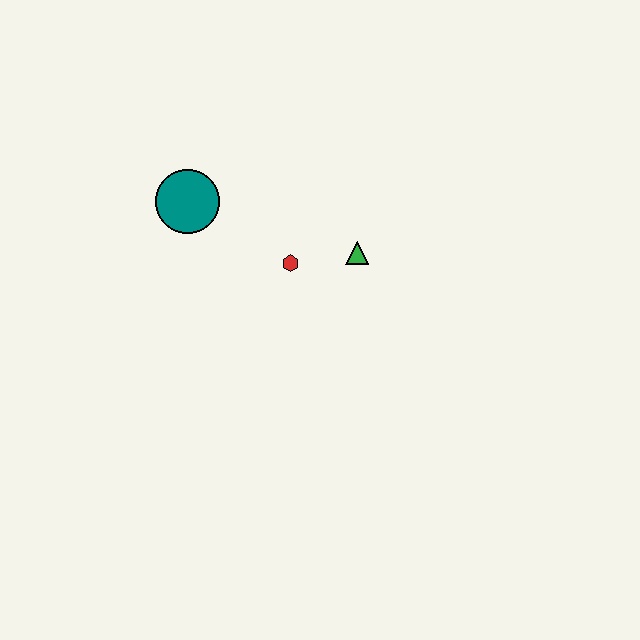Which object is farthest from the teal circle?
The green triangle is farthest from the teal circle.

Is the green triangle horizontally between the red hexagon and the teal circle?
No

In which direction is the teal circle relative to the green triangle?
The teal circle is to the left of the green triangle.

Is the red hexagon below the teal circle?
Yes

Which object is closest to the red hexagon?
The green triangle is closest to the red hexagon.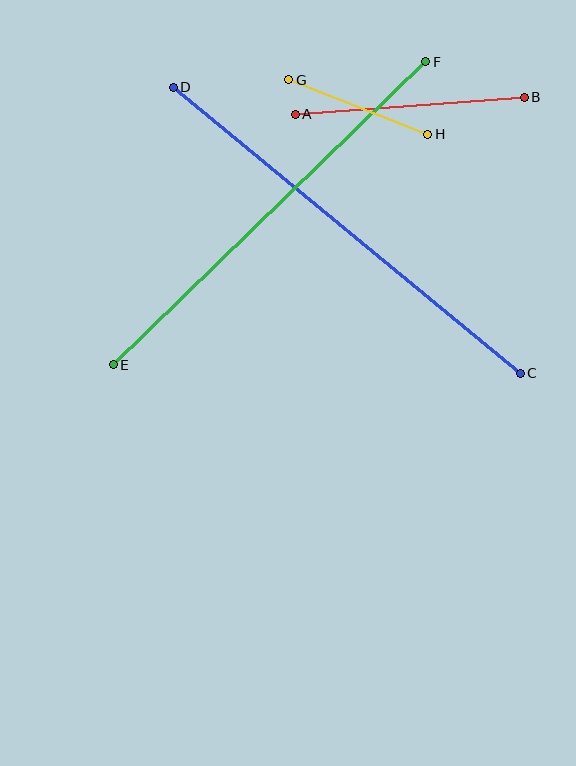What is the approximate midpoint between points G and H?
The midpoint is at approximately (358, 107) pixels.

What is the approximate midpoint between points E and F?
The midpoint is at approximately (269, 213) pixels.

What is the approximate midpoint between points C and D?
The midpoint is at approximately (347, 230) pixels.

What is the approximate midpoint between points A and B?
The midpoint is at approximately (410, 106) pixels.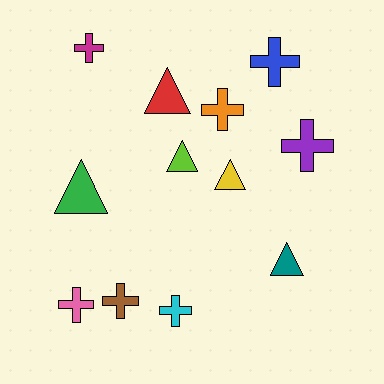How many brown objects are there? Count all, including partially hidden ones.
There is 1 brown object.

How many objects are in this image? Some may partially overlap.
There are 12 objects.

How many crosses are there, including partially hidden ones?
There are 7 crosses.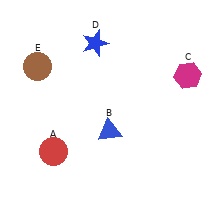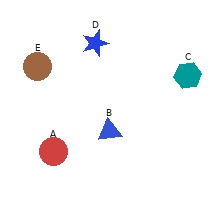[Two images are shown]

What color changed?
The hexagon (C) changed from magenta in Image 1 to teal in Image 2.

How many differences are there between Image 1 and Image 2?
There is 1 difference between the two images.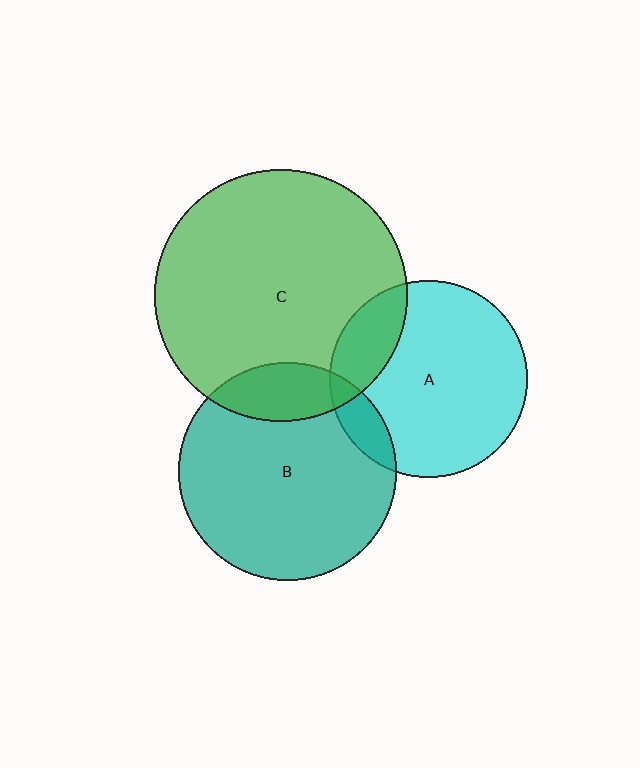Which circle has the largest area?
Circle C (green).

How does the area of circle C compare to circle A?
Approximately 1.6 times.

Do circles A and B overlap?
Yes.